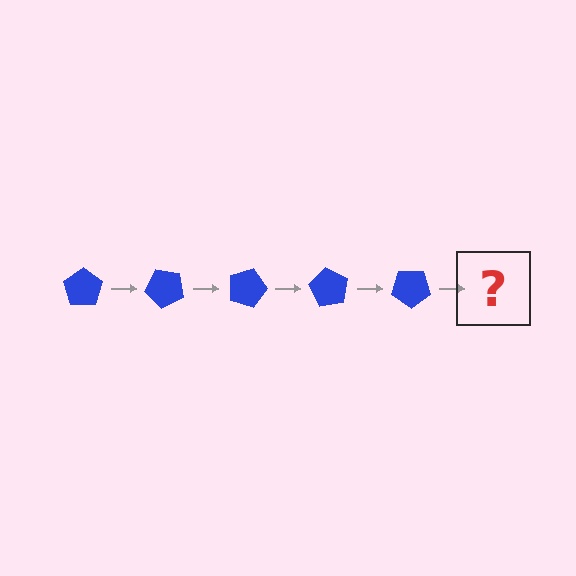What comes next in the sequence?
The next element should be a blue pentagon rotated 225 degrees.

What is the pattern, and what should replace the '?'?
The pattern is that the pentagon rotates 45 degrees each step. The '?' should be a blue pentagon rotated 225 degrees.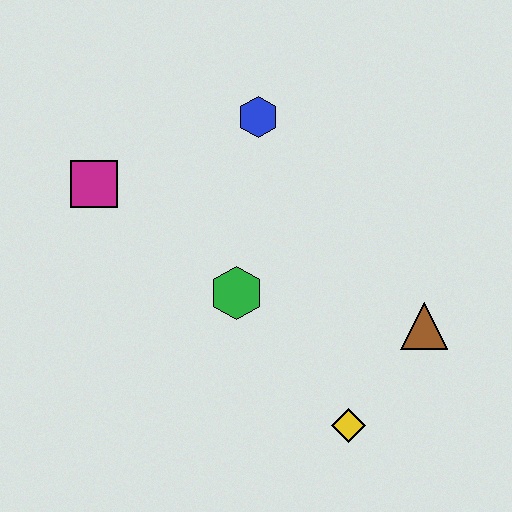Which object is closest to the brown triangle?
The yellow diamond is closest to the brown triangle.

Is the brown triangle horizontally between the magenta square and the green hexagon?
No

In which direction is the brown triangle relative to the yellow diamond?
The brown triangle is above the yellow diamond.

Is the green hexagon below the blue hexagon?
Yes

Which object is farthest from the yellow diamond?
The magenta square is farthest from the yellow diamond.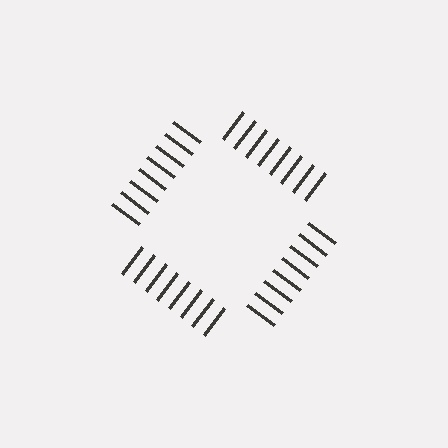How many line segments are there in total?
32 — 8 along each of the 4 edges.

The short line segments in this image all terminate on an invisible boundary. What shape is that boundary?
An illusory square — the line segments terminate on its edges but no continuous stroke is drawn.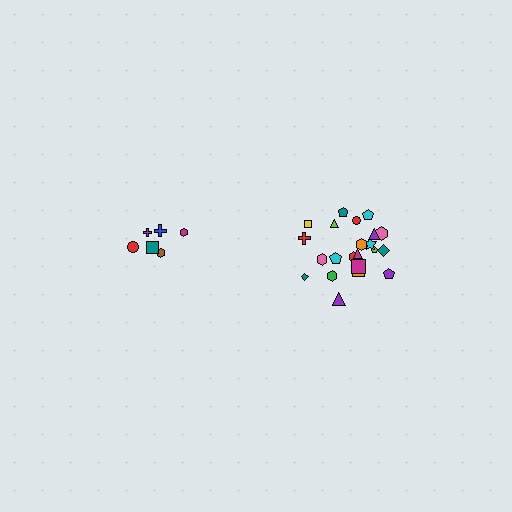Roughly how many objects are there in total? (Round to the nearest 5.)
Roughly 30 objects in total.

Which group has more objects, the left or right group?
The right group.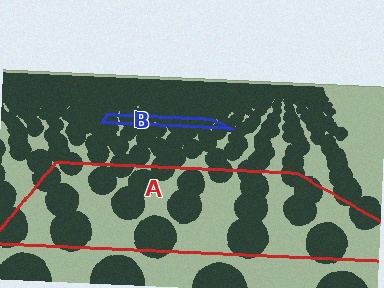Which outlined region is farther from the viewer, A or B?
Region B is farther from the viewer — the texture elements inside it appear smaller and more densely packed.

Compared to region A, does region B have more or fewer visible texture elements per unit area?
Region B has more texture elements per unit area — they are packed more densely because it is farther away.